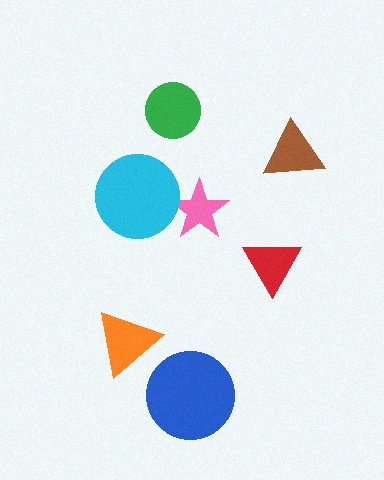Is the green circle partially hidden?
No, no other shape covers it.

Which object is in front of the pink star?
The cyan circle is in front of the pink star.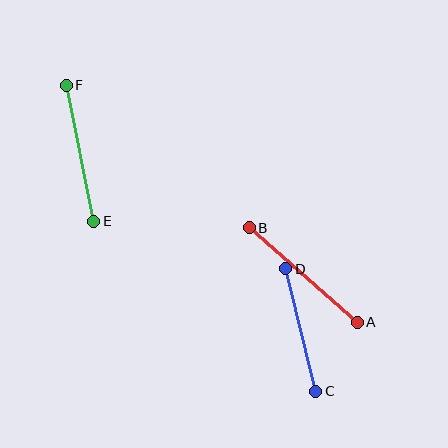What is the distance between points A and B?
The distance is approximately 144 pixels.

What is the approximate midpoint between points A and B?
The midpoint is at approximately (303, 275) pixels.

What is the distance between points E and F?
The distance is approximately 139 pixels.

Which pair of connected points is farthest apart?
Points A and B are farthest apart.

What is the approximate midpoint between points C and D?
The midpoint is at approximately (301, 330) pixels.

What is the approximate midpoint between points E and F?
The midpoint is at approximately (80, 153) pixels.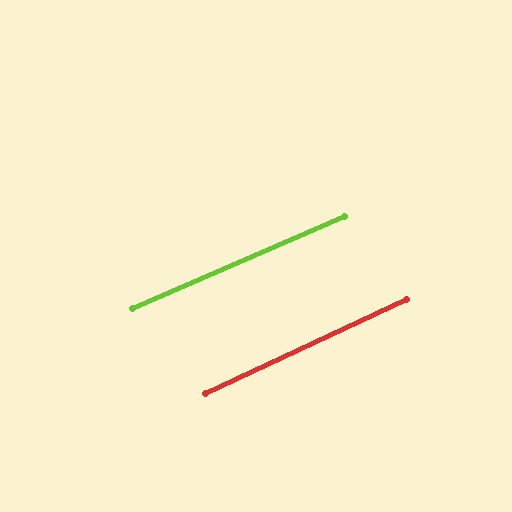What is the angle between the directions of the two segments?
Approximately 2 degrees.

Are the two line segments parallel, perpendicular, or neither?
Parallel — their directions differ by only 1.5°.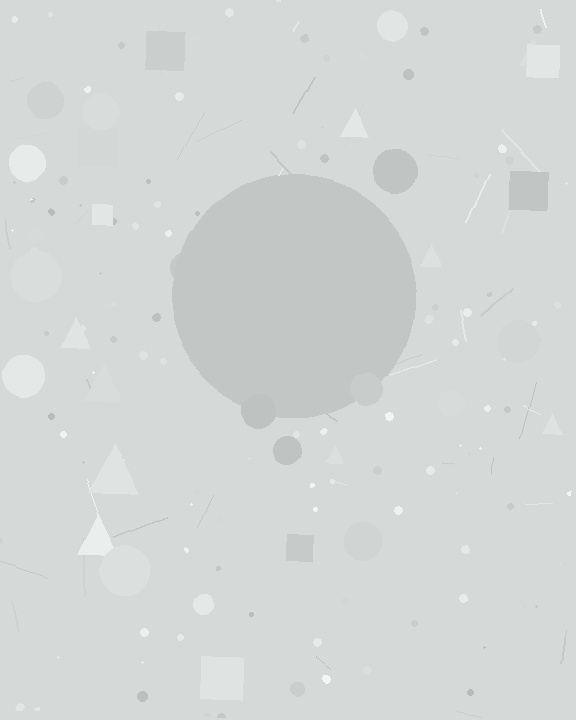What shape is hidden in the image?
A circle is hidden in the image.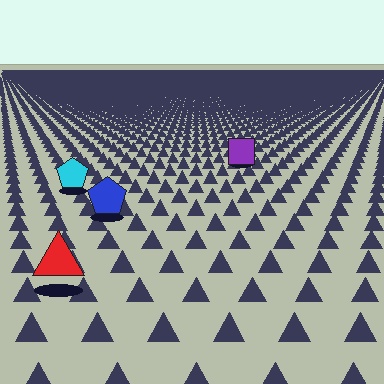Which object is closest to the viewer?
The red triangle is closest. The texture marks near it are larger and more spread out.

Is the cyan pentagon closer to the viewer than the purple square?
Yes. The cyan pentagon is closer — you can tell from the texture gradient: the ground texture is coarser near it.